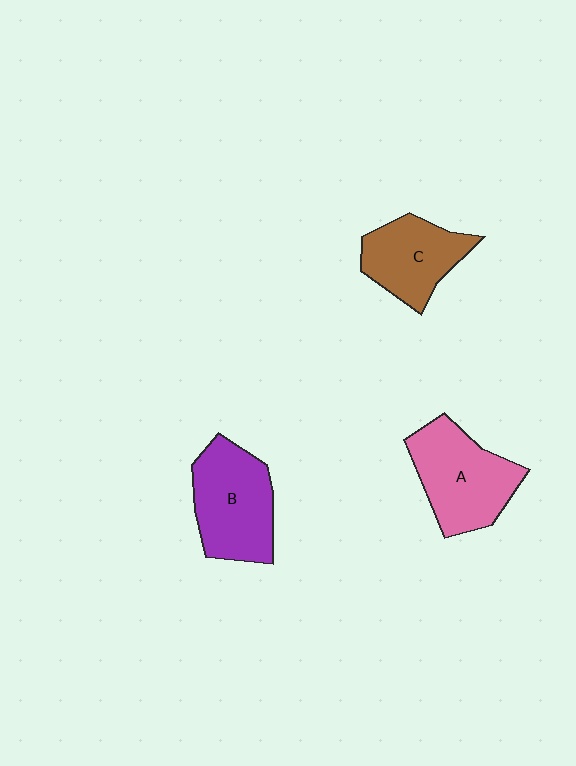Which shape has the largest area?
Shape A (pink).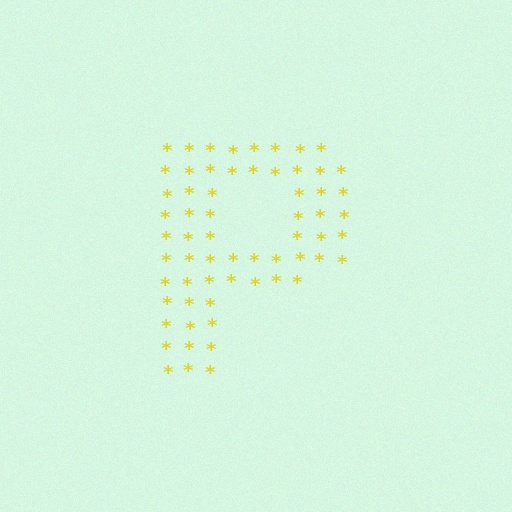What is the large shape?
The large shape is the letter P.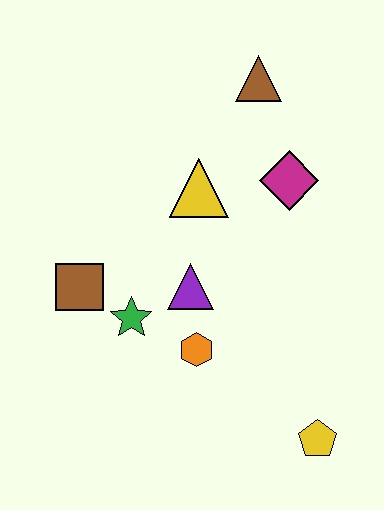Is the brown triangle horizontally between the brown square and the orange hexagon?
No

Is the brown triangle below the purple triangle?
No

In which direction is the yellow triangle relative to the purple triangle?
The yellow triangle is above the purple triangle.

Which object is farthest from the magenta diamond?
The yellow pentagon is farthest from the magenta diamond.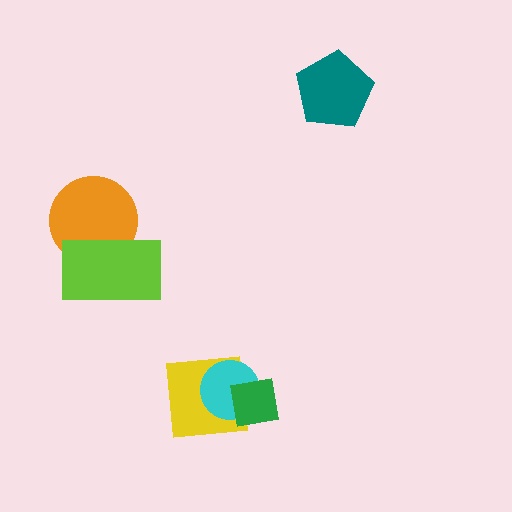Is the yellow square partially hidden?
Yes, it is partially covered by another shape.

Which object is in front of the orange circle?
The lime rectangle is in front of the orange circle.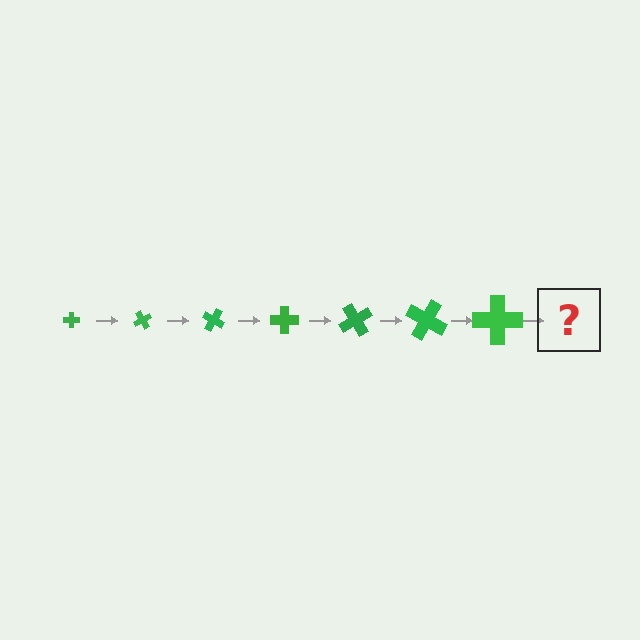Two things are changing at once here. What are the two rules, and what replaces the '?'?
The two rules are that the cross grows larger each step and it rotates 60 degrees each step. The '?' should be a cross, larger than the previous one and rotated 420 degrees from the start.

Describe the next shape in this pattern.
It should be a cross, larger than the previous one and rotated 420 degrees from the start.